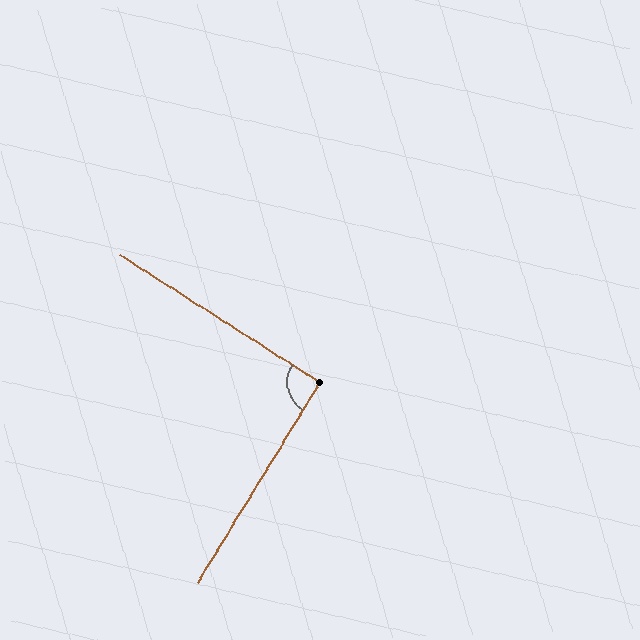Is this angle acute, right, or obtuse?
It is approximately a right angle.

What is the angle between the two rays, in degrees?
Approximately 91 degrees.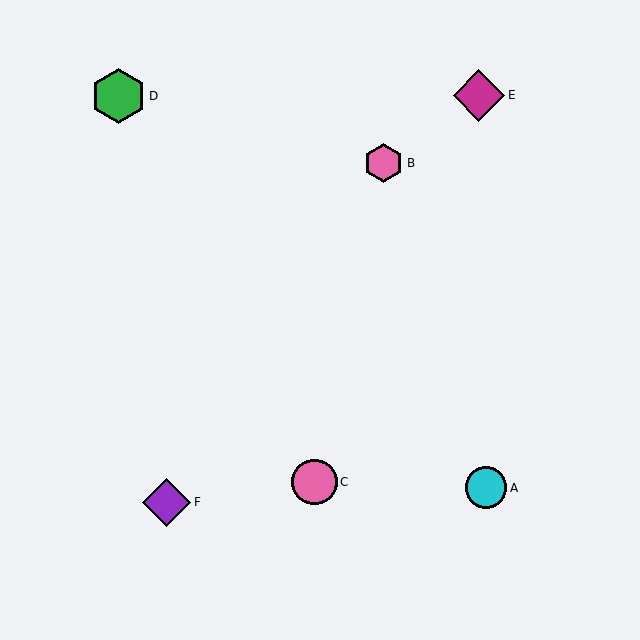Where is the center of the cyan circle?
The center of the cyan circle is at (486, 488).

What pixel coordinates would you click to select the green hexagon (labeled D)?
Click at (118, 96) to select the green hexagon D.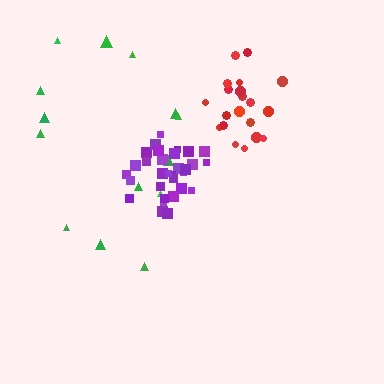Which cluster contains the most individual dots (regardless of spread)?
Purple (32).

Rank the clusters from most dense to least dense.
purple, red, green.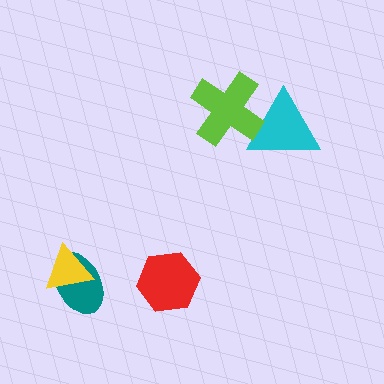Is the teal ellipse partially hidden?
Yes, it is partially covered by another shape.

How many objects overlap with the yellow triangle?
1 object overlaps with the yellow triangle.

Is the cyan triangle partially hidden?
Yes, it is partially covered by another shape.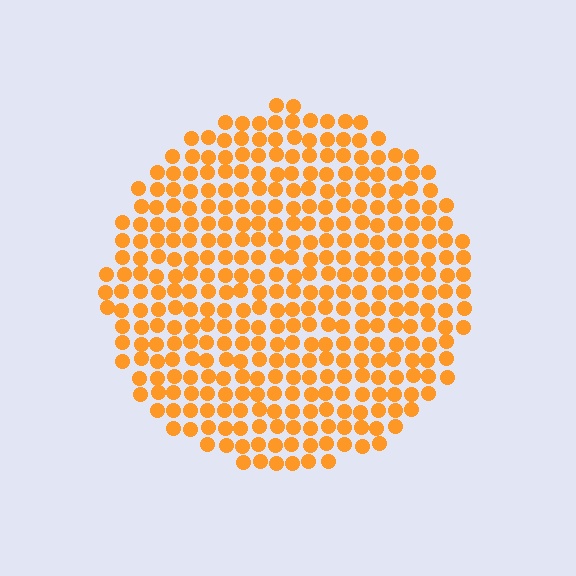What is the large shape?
The large shape is a circle.